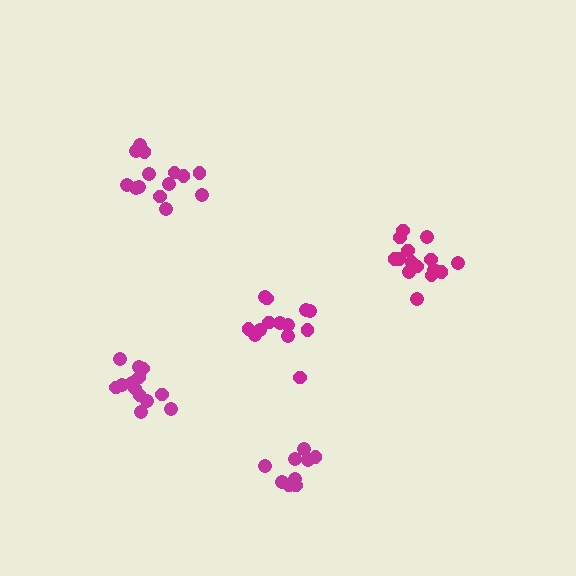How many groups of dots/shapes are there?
There are 5 groups.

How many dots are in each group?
Group 1: 13 dots, Group 2: 15 dots, Group 3: 13 dots, Group 4: 9 dots, Group 5: 14 dots (64 total).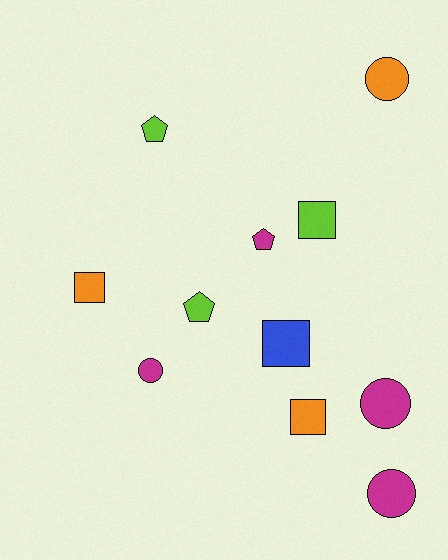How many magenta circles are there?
There are 3 magenta circles.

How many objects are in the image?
There are 11 objects.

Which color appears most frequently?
Magenta, with 4 objects.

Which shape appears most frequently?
Square, with 4 objects.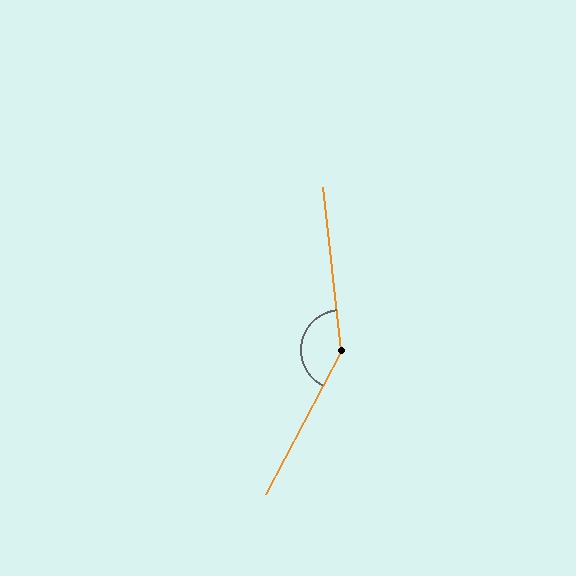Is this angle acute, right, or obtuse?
It is obtuse.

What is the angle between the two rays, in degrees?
Approximately 146 degrees.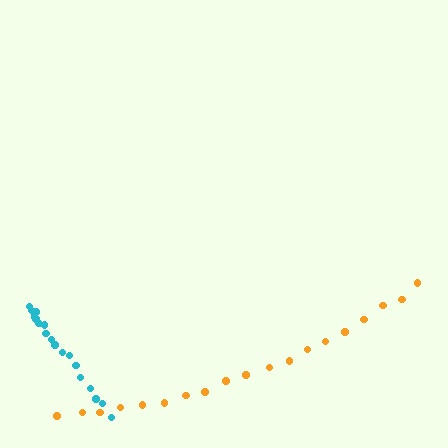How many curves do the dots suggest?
There are 2 distinct paths.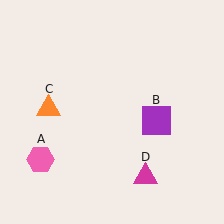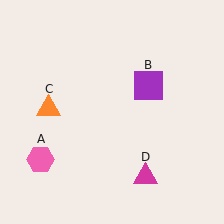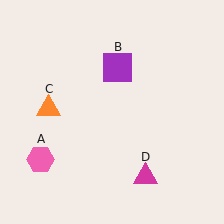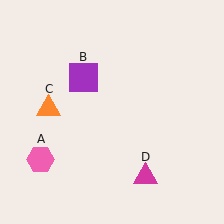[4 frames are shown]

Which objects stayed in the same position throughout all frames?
Pink hexagon (object A) and orange triangle (object C) and magenta triangle (object D) remained stationary.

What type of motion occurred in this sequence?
The purple square (object B) rotated counterclockwise around the center of the scene.